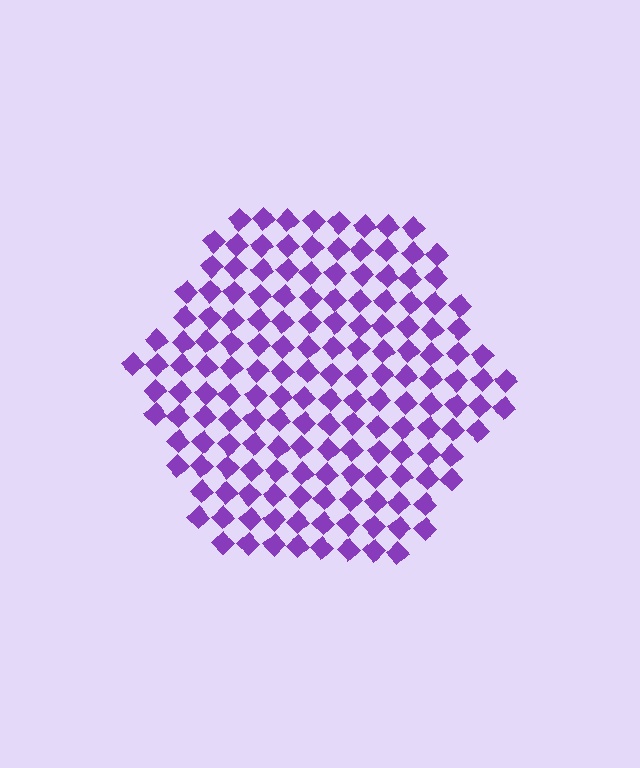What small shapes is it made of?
It is made of small diamonds.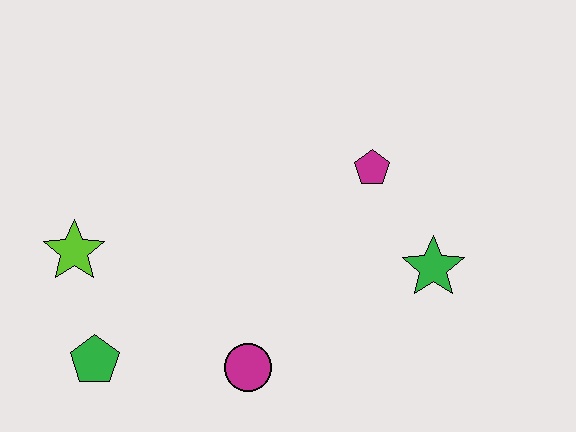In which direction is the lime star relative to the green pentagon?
The lime star is above the green pentagon.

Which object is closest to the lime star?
The green pentagon is closest to the lime star.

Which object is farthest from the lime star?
The green star is farthest from the lime star.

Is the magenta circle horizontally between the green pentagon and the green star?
Yes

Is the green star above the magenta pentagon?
No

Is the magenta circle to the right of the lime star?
Yes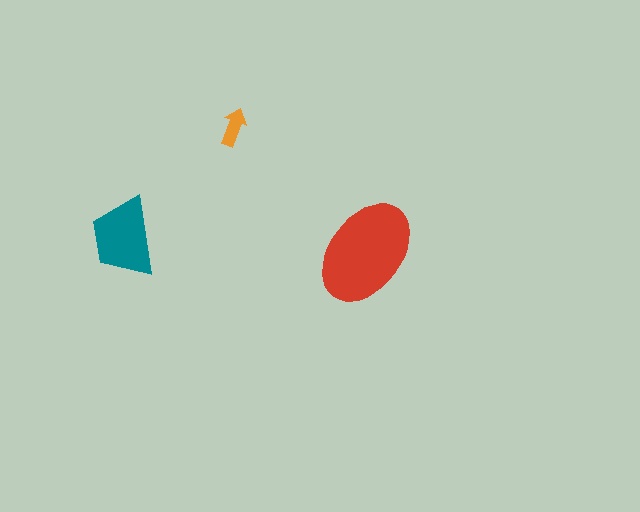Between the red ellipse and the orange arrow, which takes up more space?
The red ellipse.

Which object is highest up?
The orange arrow is topmost.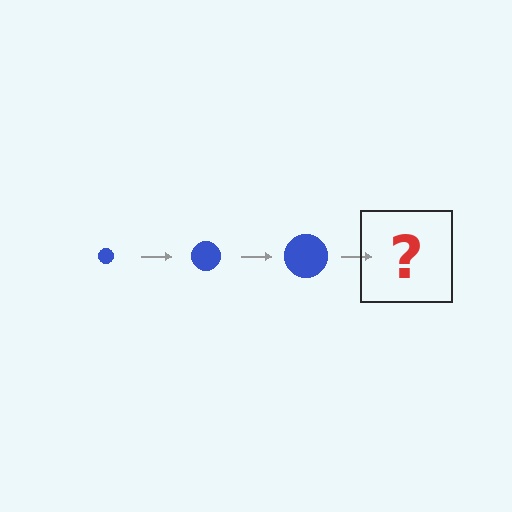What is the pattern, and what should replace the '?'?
The pattern is that the circle gets progressively larger each step. The '?' should be a blue circle, larger than the previous one.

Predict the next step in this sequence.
The next step is a blue circle, larger than the previous one.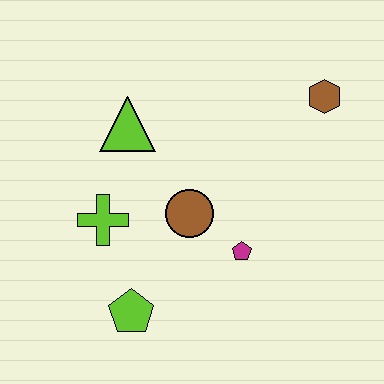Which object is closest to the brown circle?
The magenta pentagon is closest to the brown circle.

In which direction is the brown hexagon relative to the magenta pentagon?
The brown hexagon is above the magenta pentagon.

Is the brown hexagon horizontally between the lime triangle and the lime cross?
No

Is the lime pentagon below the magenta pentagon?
Yes